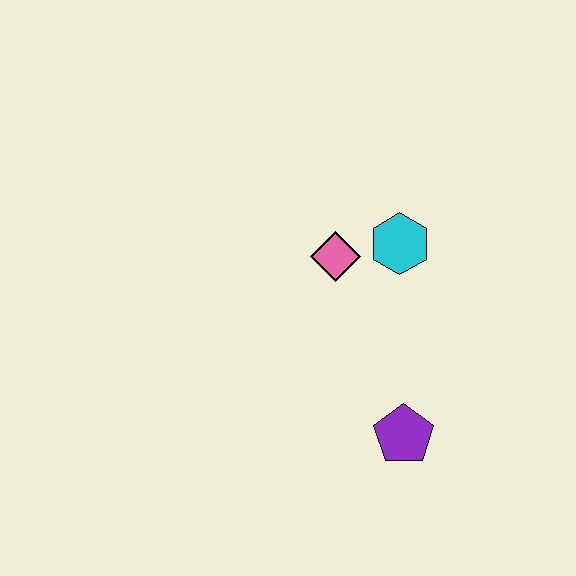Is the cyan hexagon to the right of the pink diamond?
Yes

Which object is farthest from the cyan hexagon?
The purple pentagon is farthest from the cyan hexagon.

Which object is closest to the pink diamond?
The cyan hexagon is closest to the pink diamond.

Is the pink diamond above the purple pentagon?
Yes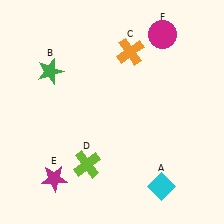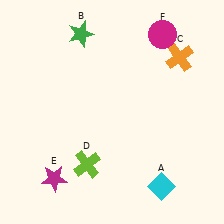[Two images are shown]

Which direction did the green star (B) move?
The green star (B) moved up.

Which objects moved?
The objects that moved are: the green star (B), the orange cross (C).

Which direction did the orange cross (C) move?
The orange cross (C) moved right.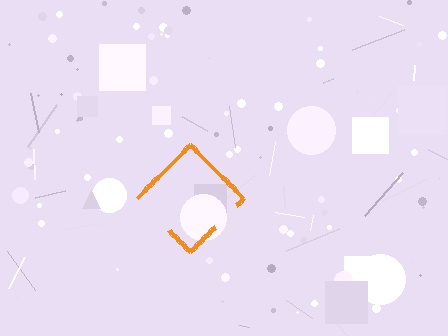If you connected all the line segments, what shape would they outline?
They would outline a diamond.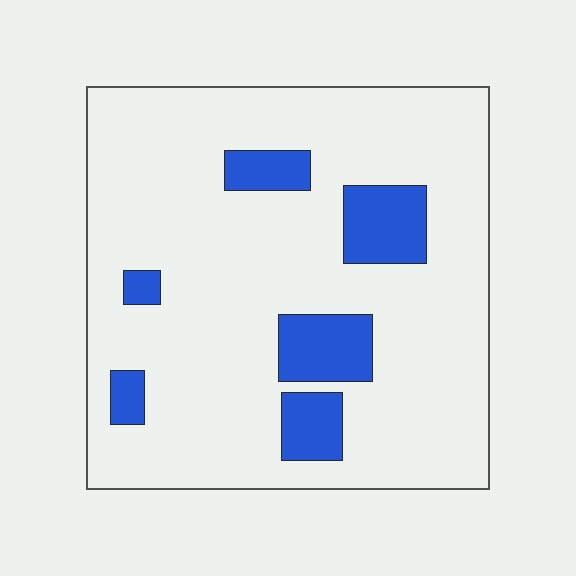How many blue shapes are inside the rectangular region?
6.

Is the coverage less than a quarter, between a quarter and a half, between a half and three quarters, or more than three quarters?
Less than a quarter.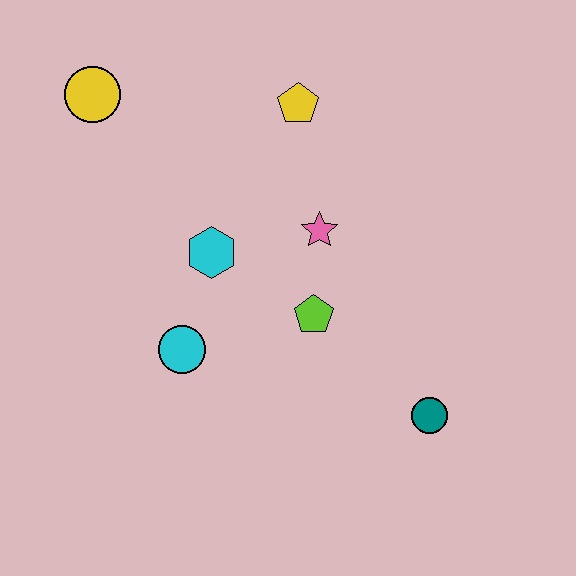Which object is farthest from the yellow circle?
The teal circle is farthest from the yellow circle.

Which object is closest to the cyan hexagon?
The cyan circle is closest to the cyan hexagon.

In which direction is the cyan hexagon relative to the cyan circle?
The cyan hexagon is above the cyan circle.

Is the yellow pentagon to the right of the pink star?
No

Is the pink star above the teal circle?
Yes